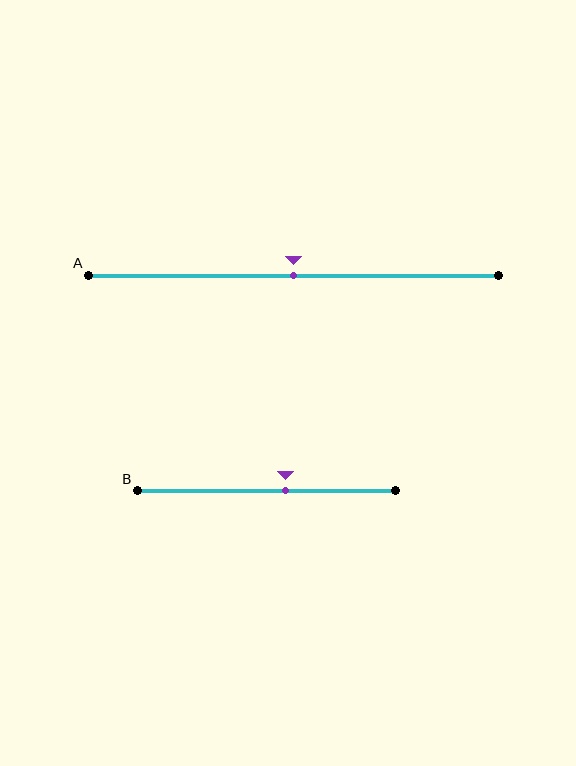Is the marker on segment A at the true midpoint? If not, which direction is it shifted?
Yes, the marker on segment A is at the true midpoint.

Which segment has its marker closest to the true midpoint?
Segment A has its marker closest to the true midpoint.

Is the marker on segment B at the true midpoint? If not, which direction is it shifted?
No, the marker on segment B is shifted to the right by about 7% of the segment length.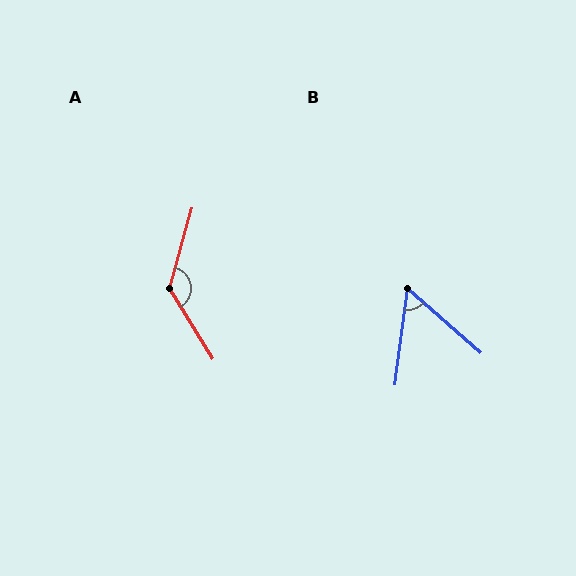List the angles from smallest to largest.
B (56°), A (133°).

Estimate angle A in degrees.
Approximately 133 degrees.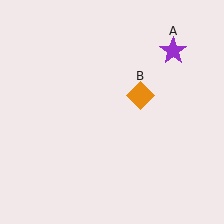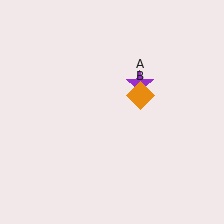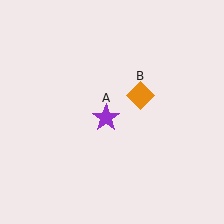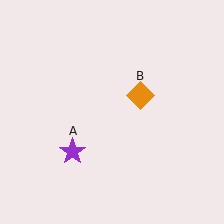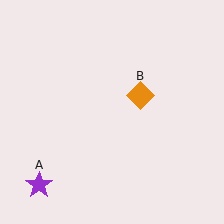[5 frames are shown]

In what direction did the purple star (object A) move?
The purple star (object A) moved down and to the left.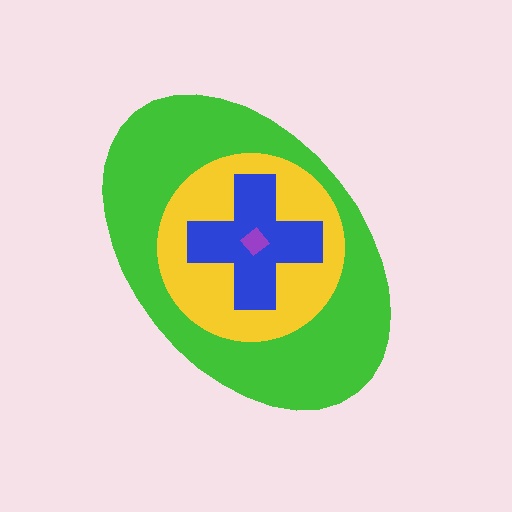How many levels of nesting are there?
4.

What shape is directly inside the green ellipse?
The yellow circle.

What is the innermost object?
The purple diamond.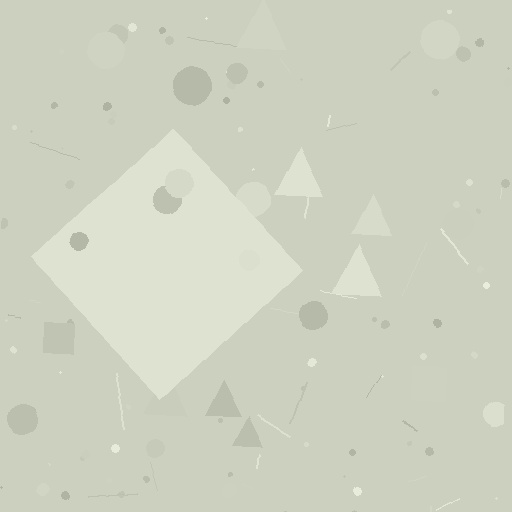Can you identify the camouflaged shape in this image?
The camouflaged shape is a diamond.